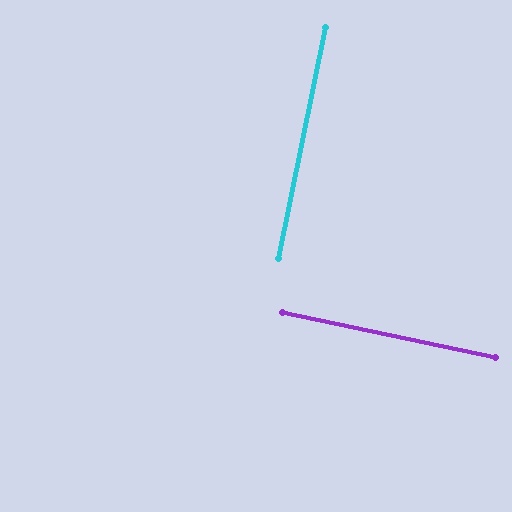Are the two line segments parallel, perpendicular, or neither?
Perpendicular — they meet at approximately 89°.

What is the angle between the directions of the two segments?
Approximately 89 degrees.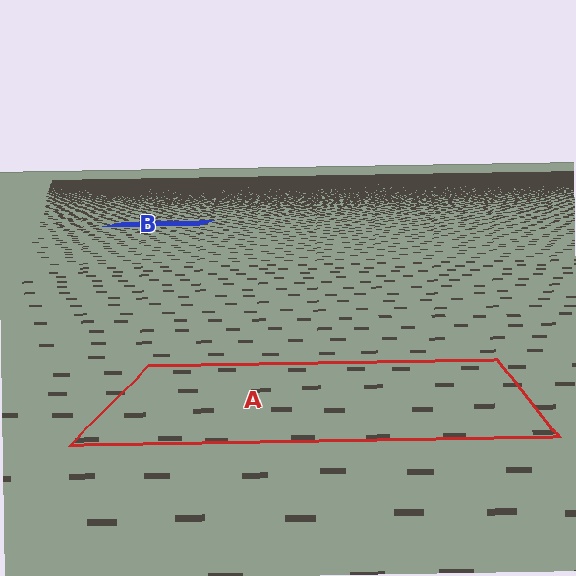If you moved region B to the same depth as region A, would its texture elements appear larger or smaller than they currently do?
They would appear larger. At a closer depth, the same texture elements are projected at a bigger on-screen size.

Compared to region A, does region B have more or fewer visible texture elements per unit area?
Region B has more texture elements per unit area — they are packed more densely because it is farther away.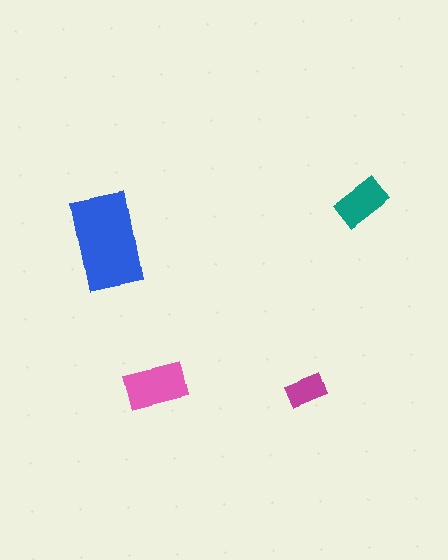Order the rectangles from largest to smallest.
the blue one, the pink one, the teal one, the magenta one.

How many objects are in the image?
There are 4 objects in the image.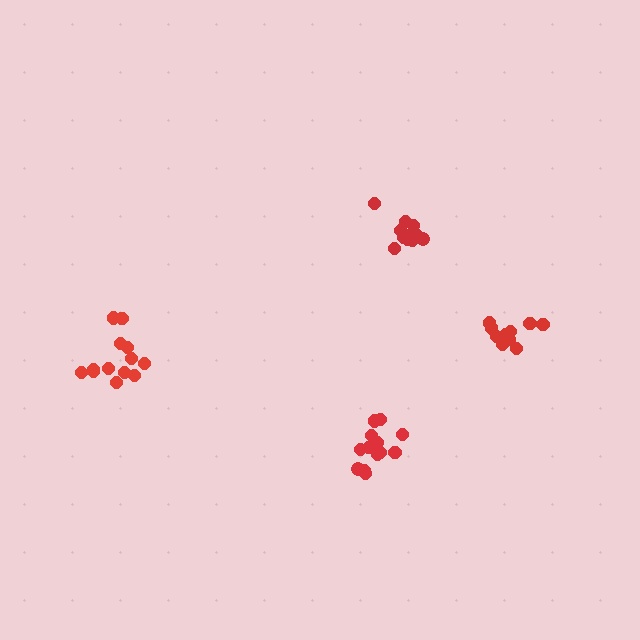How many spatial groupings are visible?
There are 4 spatial groupings.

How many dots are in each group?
Group 1: 12 dots, Group 2: 13 dots, Group 3: 13 dots, Group 4: 11 dots (49 total).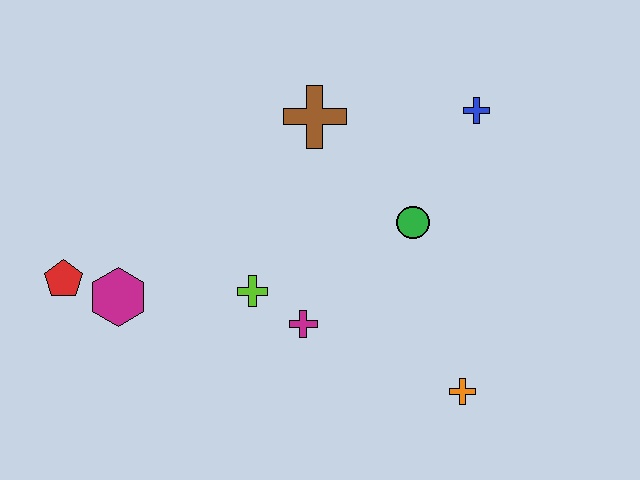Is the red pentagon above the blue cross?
No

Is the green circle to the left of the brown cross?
No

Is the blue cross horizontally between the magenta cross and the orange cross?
No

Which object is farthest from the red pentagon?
The blue cross is farthest from the red pentagon.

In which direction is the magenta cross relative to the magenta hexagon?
The magenta cross is to the right of the magenta hexagon.